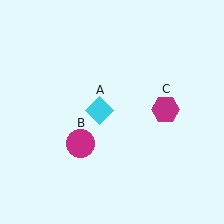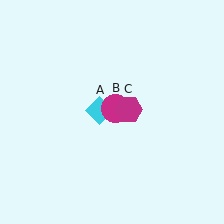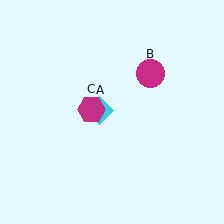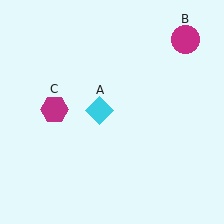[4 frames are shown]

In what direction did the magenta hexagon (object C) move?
The magenta hexagon (object C) moved left.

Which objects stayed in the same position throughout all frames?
Cyan diamond (object A) remained stationary.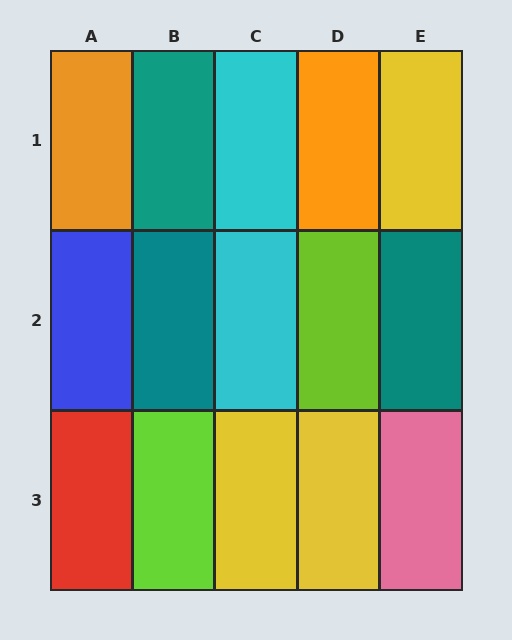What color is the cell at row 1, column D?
Orange.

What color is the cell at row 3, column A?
Red.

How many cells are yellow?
3 cells are yellow.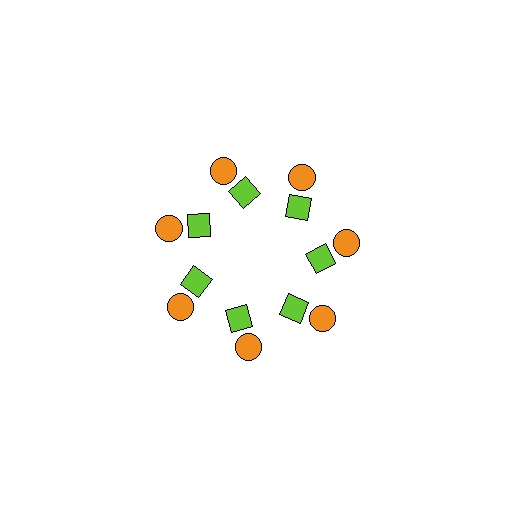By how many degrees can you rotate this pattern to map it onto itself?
The pattern maps onto itself every 51 degrees of rotation.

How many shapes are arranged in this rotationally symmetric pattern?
There are 14 shapes, arranged in 7 groups of 2.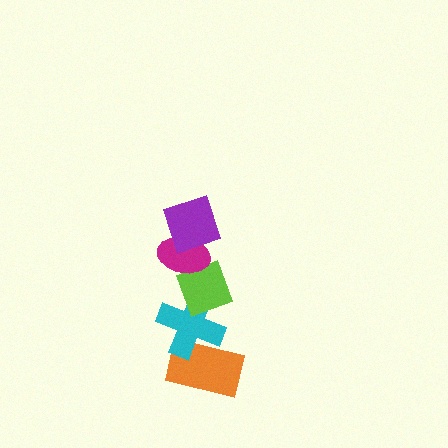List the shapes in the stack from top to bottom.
From top to bottom: the purple square, the magenta ellipse, the lime diamond, the cyan cross, the orange rectangle.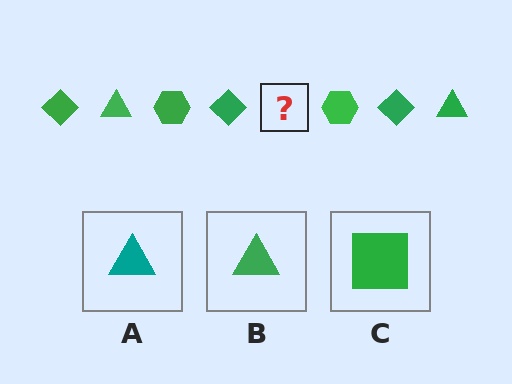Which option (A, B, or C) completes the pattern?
B.